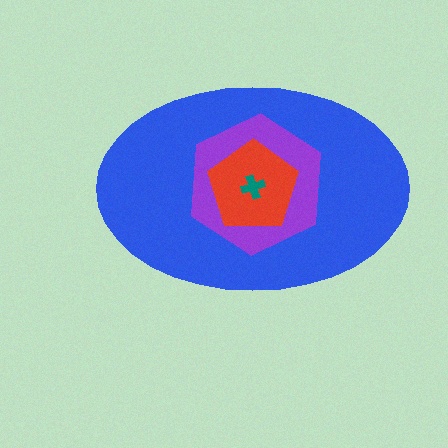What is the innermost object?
The teal cross.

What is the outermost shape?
The blue ellipse.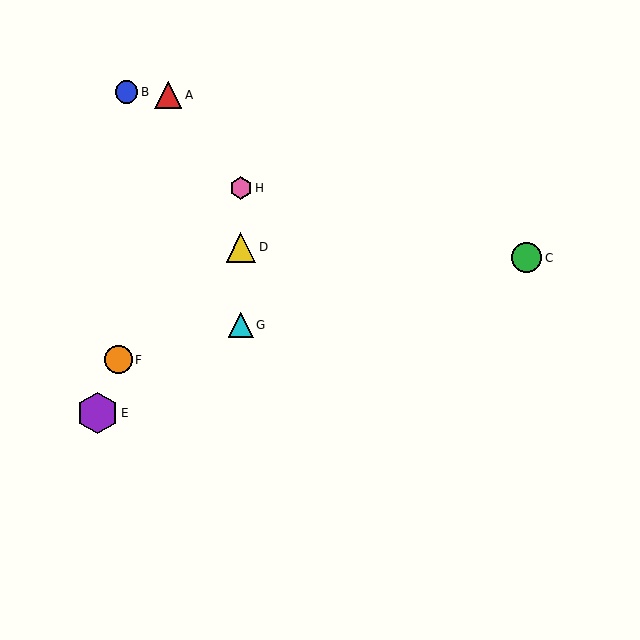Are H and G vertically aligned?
Yes, both are at x≈241.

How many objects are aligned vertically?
3 objects (D, G, H) are aligned vertically.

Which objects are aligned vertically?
Objects D, G, H are aligned vertically.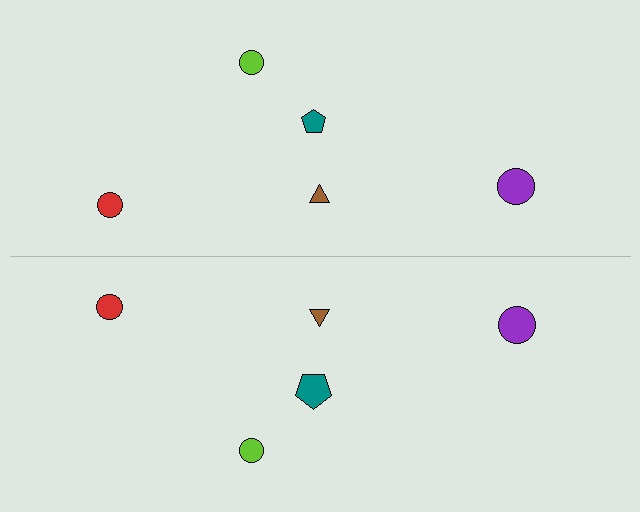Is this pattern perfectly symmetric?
No, the pattern is not perfectly symmetric. The teal pentagon on the bottom side has a different size than its mirror counterpart.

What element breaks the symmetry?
The teal pentagon on the bottom side has a different size than its mirror counterpart.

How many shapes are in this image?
There are 10 shapes in this image.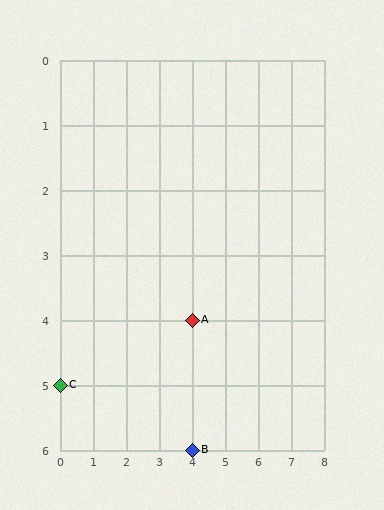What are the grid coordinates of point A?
Point A is at grid coordinates (4, 4).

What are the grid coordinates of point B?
Point B is at grid coordinates (4, 6).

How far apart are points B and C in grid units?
Points B and C are 4 columns and 1 row apart (about 4.1 grid units diagonally).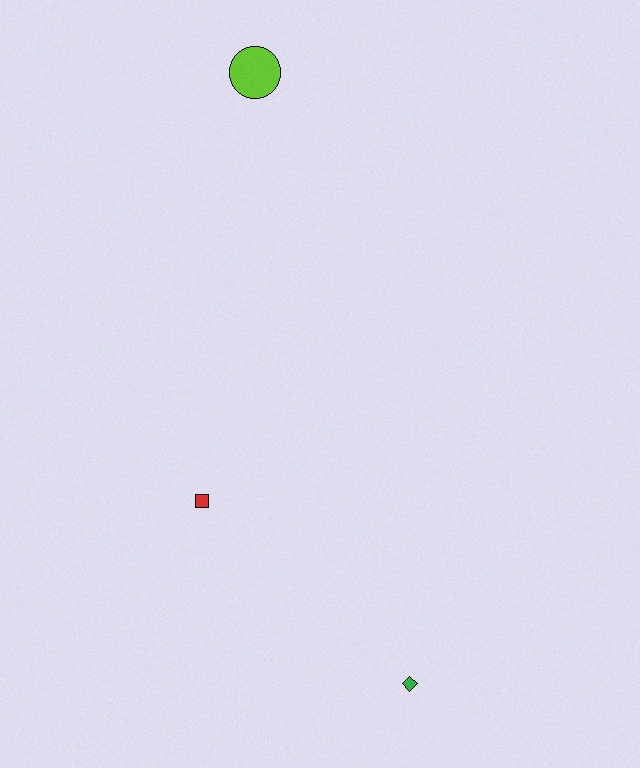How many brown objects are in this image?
There are no brown objects.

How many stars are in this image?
There are no stars.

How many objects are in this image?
There are 3 objects.